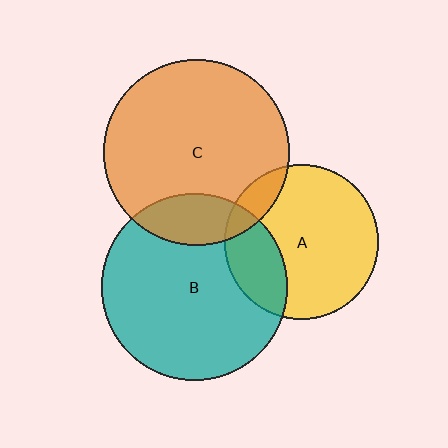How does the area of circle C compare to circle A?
Approximately 1.4 times.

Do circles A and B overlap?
Yes.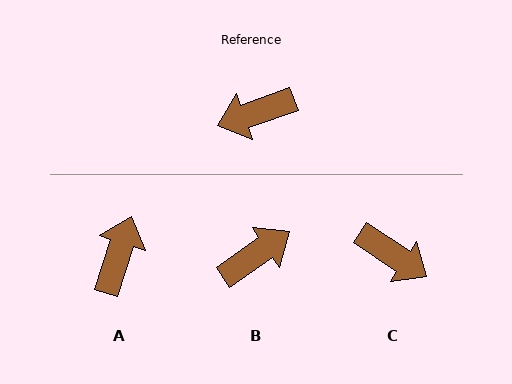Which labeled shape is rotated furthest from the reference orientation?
B, about 165 degrees away.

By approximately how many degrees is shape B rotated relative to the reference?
Approximately 165 degrees clockwise.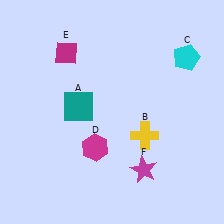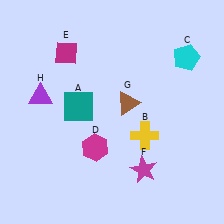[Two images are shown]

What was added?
A brown triangle (G), a purple triangle (H) were added in Image 2.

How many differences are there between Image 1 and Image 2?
There are 2 differences between the two images.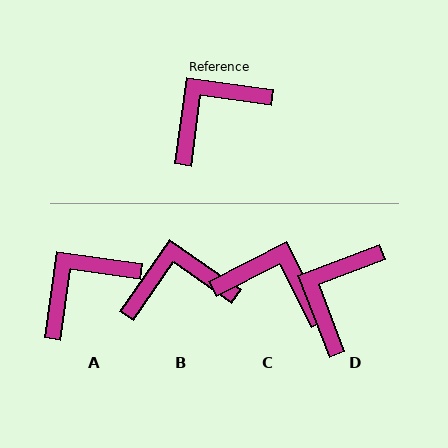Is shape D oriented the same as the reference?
No, it is off by about 29 degrees.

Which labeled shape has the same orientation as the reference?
A.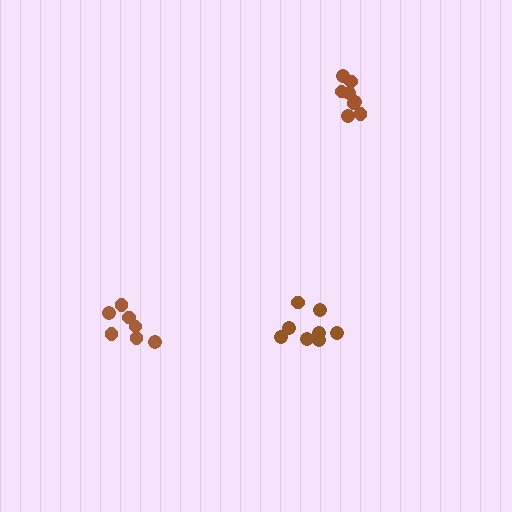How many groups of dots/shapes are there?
There are 3 groups.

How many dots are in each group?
Group 1: 8 dots, Group 2: 7 dots, Group 3: 9 dots (24 total).